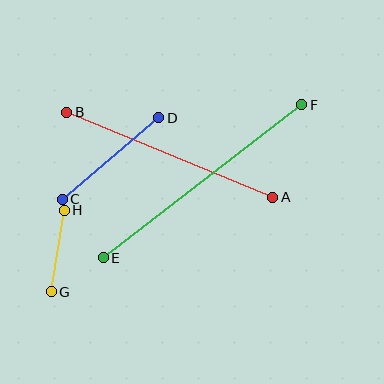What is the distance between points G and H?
The distance is approximately 82 pixels.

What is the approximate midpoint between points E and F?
The midpoint is at approximately (202, 181) pixels.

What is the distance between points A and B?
The distance is approximately 223 pixels.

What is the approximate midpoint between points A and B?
The midpoint is at approximately (170, 155) pixels.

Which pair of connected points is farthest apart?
Points E and F are farthest apart.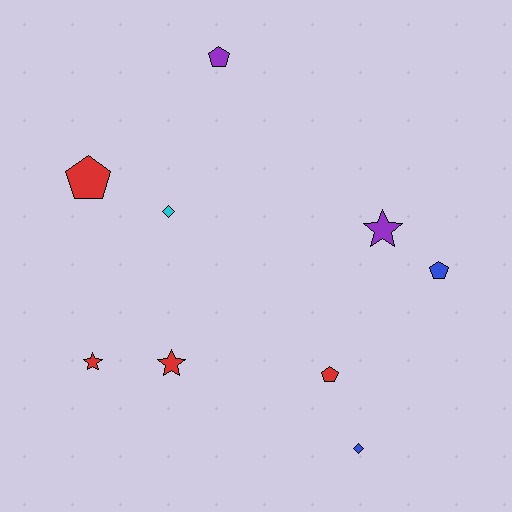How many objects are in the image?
There are 9 objects.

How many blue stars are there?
There are no blue stars.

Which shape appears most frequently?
Pentagon, with 4 objects.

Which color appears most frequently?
Red, with 4 objects.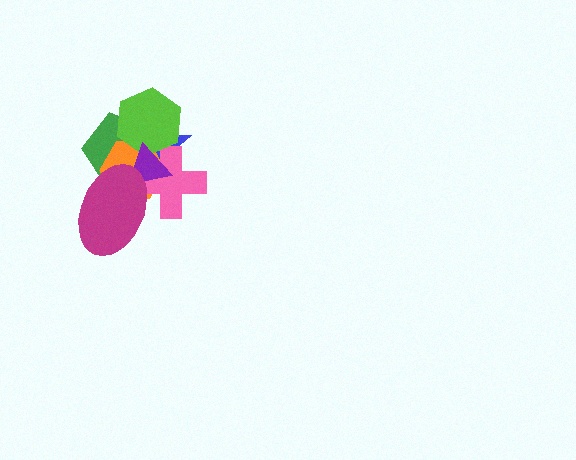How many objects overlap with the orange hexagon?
6 objects overlap with the orange hexagon.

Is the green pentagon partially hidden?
Yes, it is partially covered by another shape.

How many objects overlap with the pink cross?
5 objects overlap with the pink cross.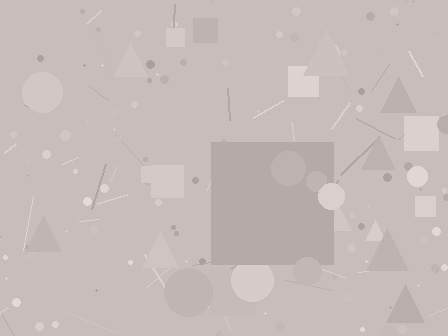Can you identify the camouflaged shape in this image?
The camouflaged shape is a square.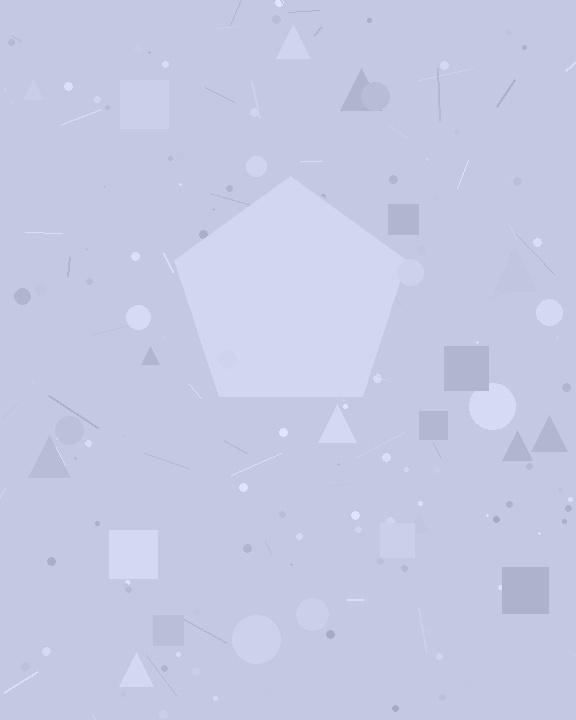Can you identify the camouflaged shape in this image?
The camouflaged shape is a pentagon.